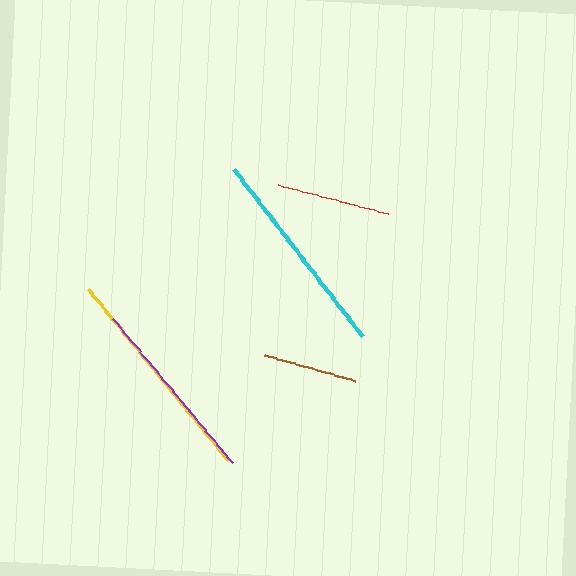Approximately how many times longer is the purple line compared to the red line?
The purple line is approximately 1.7 times the length of the red line.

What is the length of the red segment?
The red segment is approximately 113 pixels long.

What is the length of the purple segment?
The purple segment is approximately 187 pixels long.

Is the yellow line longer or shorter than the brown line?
The yellow line is longer than the brown line.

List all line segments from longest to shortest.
From longest to shortest: yellow, cyan, purple, red, brown.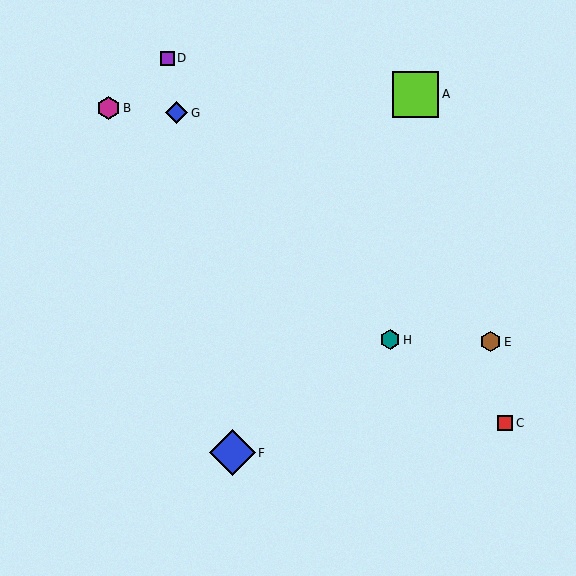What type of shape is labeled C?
Shape C is a red square.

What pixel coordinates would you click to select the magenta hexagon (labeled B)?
Click at (108, 108) to select the magenta hexagon B.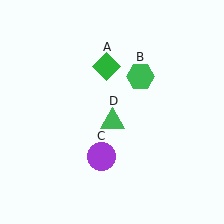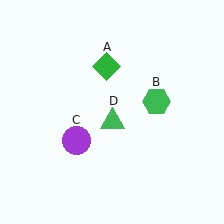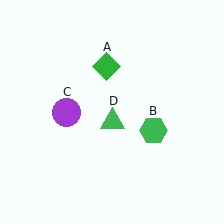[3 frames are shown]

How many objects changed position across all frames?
2 objects changed position: green hexagon (object B), purple circle (object C).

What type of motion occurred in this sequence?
The green hexagon (object B), purple circle (object C) rotated clockwise around the center of the scene.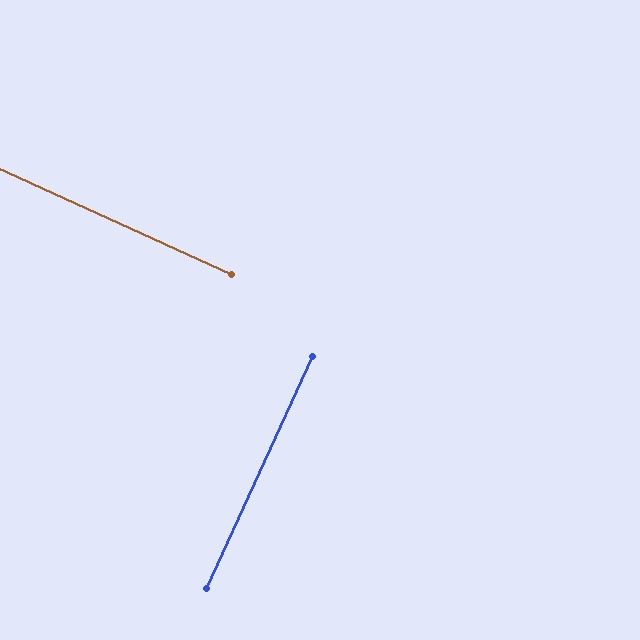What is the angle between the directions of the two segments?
Approximately 90 degrees.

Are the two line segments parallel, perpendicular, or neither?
Perpendicular — they meet at approximately 90°.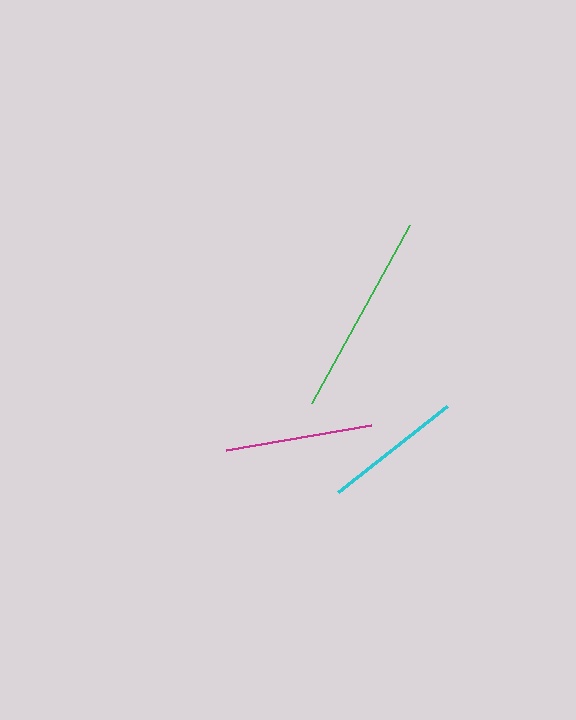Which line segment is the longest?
The green line is the longest at approximately 203 pixels.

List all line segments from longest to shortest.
From longest to shortest: green, magenta, cyan.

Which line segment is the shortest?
The cyan line is the shortest at approximately 139 pixels.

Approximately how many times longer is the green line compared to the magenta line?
The green line is approximately 1.4 times the length of the magenta line.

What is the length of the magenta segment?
The magenta segment is approximately 147 pixels long.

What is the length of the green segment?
The green segment is approximately 203 pixels long.